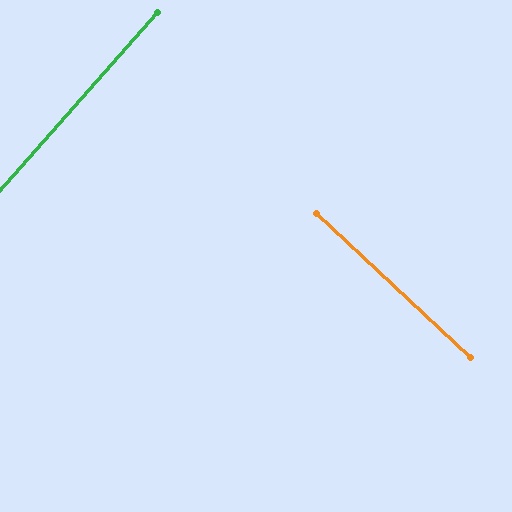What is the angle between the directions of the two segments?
Approximately 89 degrees.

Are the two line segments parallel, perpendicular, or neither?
Perpendicular — they meet at approximately 89°.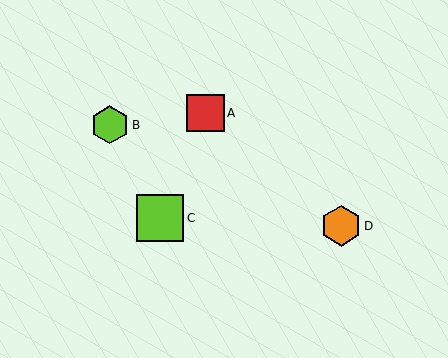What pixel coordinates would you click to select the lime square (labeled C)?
Click at (160, 218) to select the lime square C.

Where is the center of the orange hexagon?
The center of the orange hexagon is at (341, 226).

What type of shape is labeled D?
Shape D is an orange hexagon.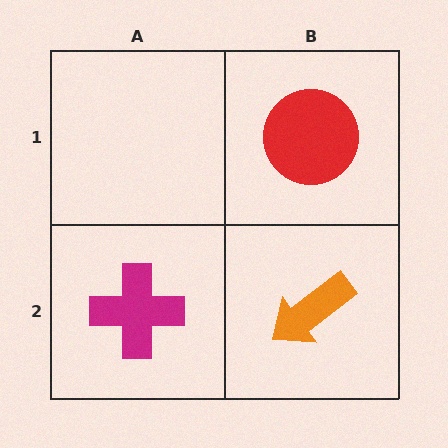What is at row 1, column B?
A red circle.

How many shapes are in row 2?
2 shapes.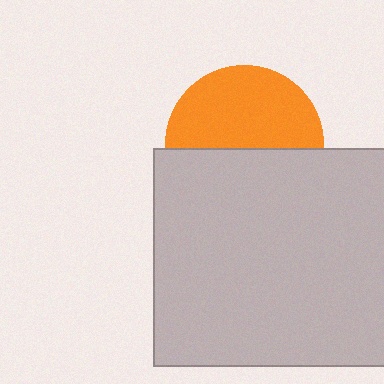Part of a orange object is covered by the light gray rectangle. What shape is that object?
It is a circle.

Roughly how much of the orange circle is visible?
About half of it is visible (roughly 52%).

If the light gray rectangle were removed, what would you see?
You would see the complete orange circle.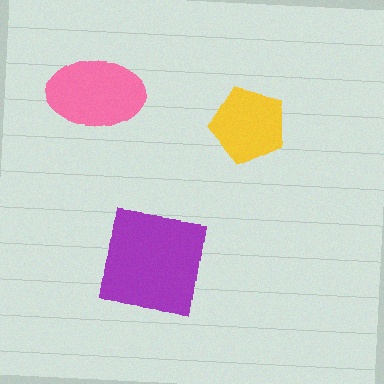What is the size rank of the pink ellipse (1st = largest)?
2nd.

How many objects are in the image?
There are 3 objects in the image.